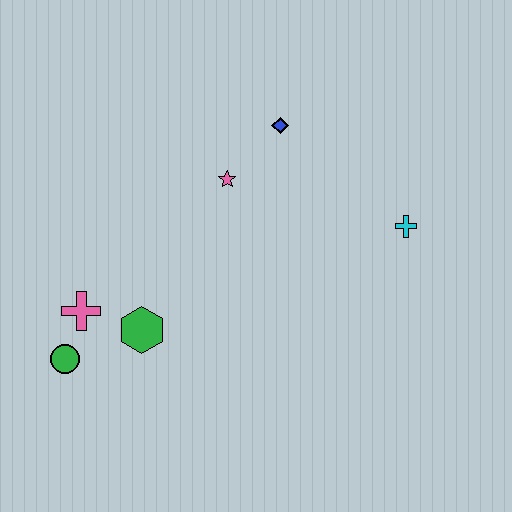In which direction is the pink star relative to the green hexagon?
The pink star is above the green hexagon.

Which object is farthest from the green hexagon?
The cyan cross is farthest from the green hexagon.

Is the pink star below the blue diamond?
Yes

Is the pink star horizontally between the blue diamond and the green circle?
Yes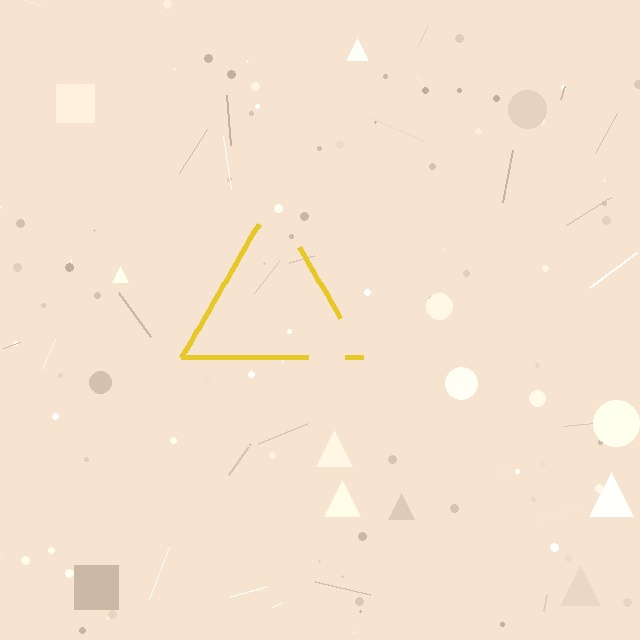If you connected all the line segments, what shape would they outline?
They would outline a triangle.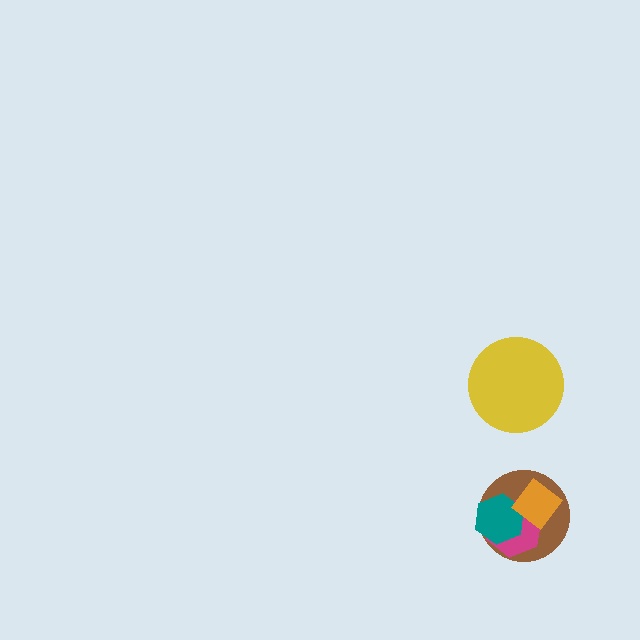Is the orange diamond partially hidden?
No, no other shape covers it.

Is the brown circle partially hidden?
Yes, it is partially covered by another shape.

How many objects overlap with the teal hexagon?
3 objects overlap with the teal hexagon.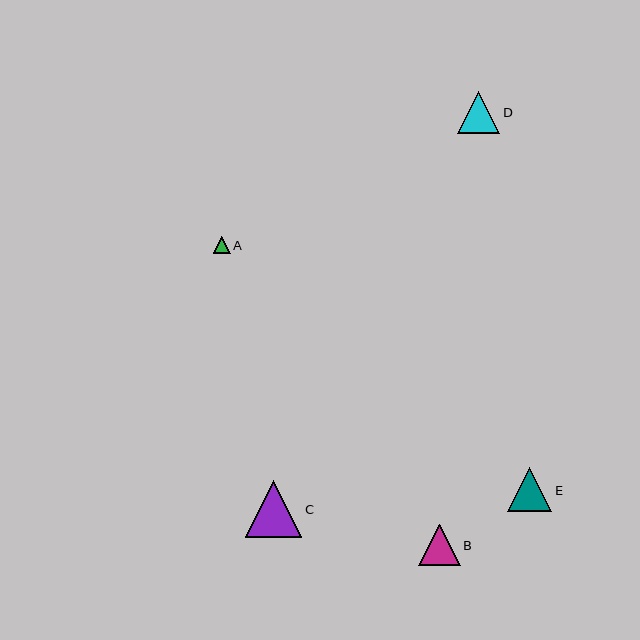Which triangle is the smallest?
Triangle A is the smallest with a size of approximately 17 pixels.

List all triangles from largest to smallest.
From largest to smallest: C, E, D, B, A.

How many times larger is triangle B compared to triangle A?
Triangle B is approximately 2.4 times the size of triangle A.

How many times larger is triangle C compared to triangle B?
Triangle C is approximately 1.4 times the size of triangle B.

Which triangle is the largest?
Triangle C is the largest with a size of approximately 56 pixels.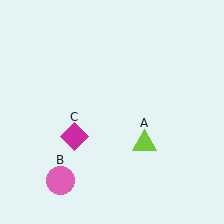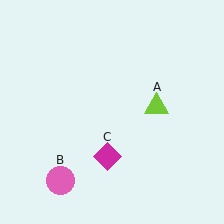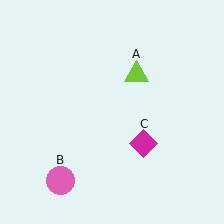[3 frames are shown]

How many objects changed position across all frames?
2 objects changed position: lime triangle (object A), magenta diamond (object C).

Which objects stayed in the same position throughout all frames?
Pink circle (object B) remained stationary.